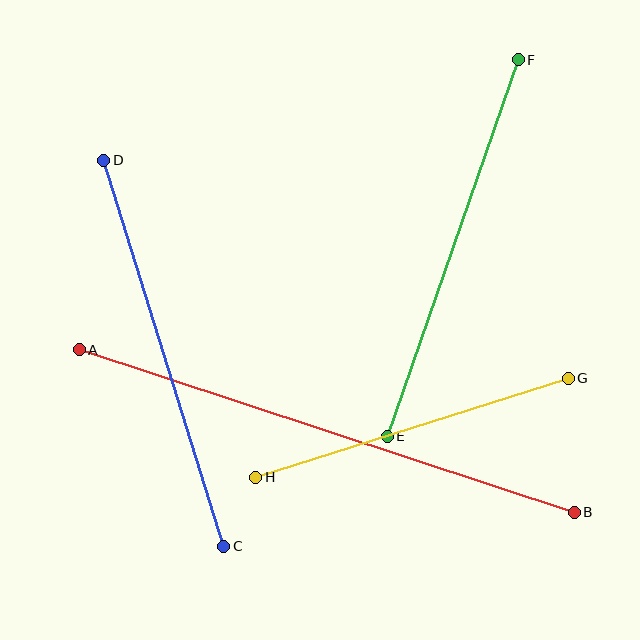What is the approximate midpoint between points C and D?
The midpoint is at approximately (164, 353) pixels.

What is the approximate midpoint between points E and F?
The midpoint is at approximately (453, 248) pixels.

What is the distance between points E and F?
The distance is approximately 399 pixels.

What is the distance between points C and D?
The distance is approximately 404 pixels.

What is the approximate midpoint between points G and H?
The midpoint is at approximately (412, 428) pixels.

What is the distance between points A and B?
The distance is approximately 521 pixels.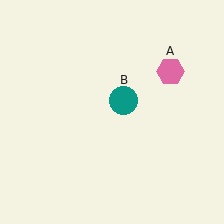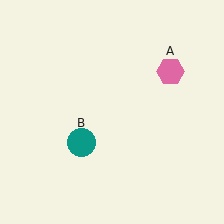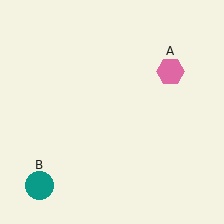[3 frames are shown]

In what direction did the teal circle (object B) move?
The teal circle (object B) moved down and to the left.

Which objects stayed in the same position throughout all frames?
Pink hexagon (object A) remained stationary.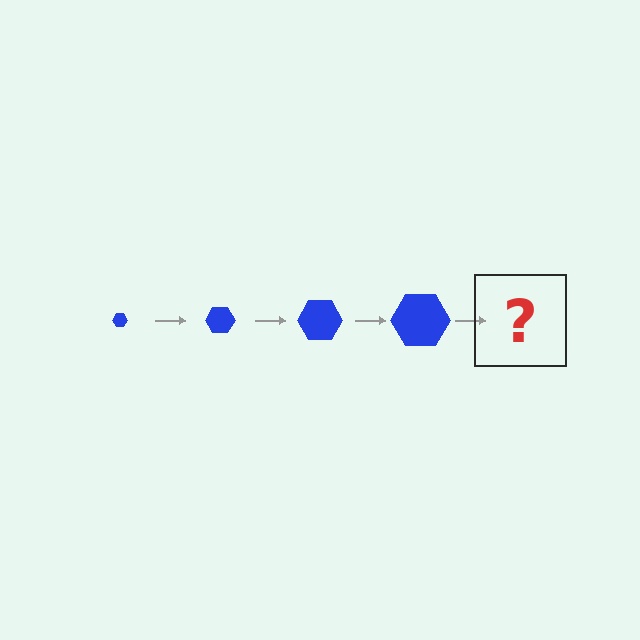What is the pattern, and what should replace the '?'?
The pattern is that the hexagon gets progressively larger each step. The '?' should be a blue hexagon, larger than the previous one.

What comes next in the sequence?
The next element should be a blue hexagon, larger than the previous one.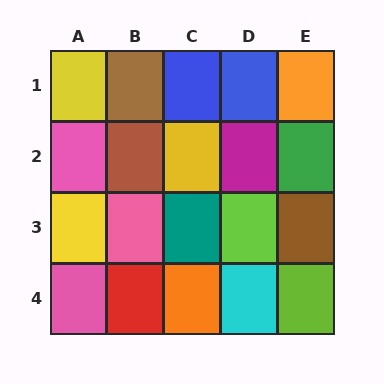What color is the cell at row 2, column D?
Magenta.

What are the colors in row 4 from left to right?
Pink, red, orange, cyan, lime.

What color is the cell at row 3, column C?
Teal.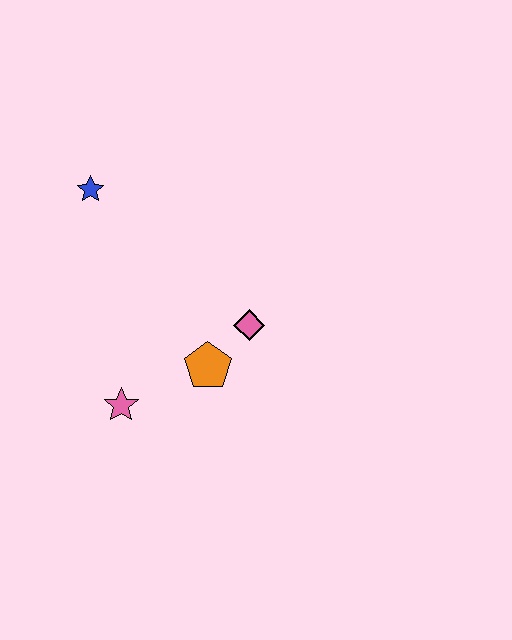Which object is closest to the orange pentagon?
The pink diamond is closest to the orange pentagon.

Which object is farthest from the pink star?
The blue star is farthest from the pink star.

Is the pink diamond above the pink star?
Yes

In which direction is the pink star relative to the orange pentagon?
The pink star is to the left of the orange pentagon.